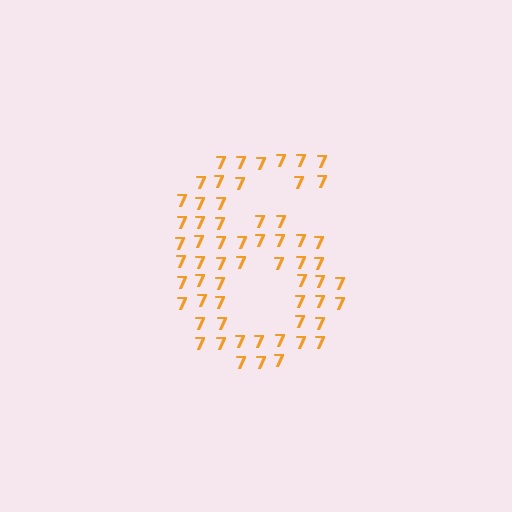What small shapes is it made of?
It is made of small digit 7's.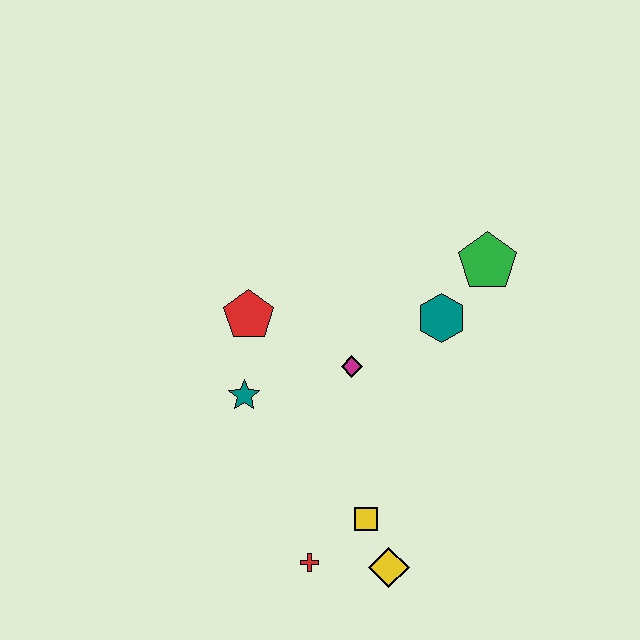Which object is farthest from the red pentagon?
The yellow diamond is farthest from the red pentagon.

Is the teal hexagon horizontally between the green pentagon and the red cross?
Yes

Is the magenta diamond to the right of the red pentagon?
Yes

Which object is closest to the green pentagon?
The teal hexagon is closest to the green pentagon.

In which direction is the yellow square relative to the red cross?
The yellow square is to the right of the red cross.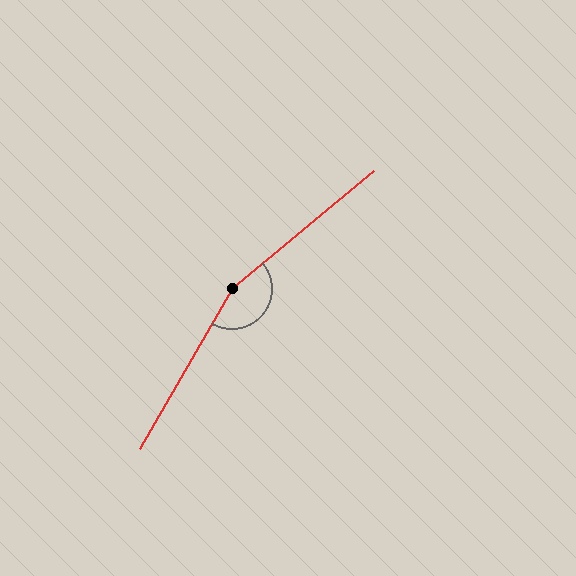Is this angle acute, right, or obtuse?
It is obtuse.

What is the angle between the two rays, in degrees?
Approximately 159 degrees.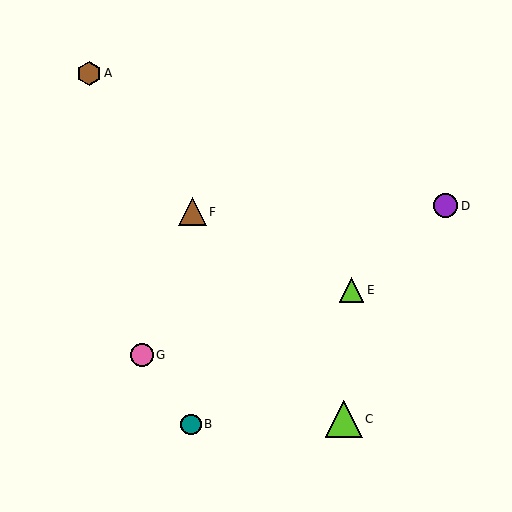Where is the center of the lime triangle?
The center of the lime triangle is at (344, 419).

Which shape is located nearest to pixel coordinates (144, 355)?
The pink circle (labeled G) at (142, 355) is nearest to that location.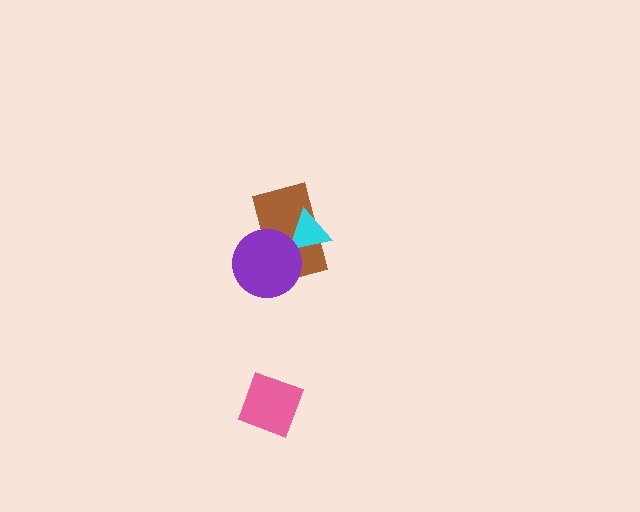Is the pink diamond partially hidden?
No, no other shape covers it.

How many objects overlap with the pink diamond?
0 objects overlap with the pink diamond.